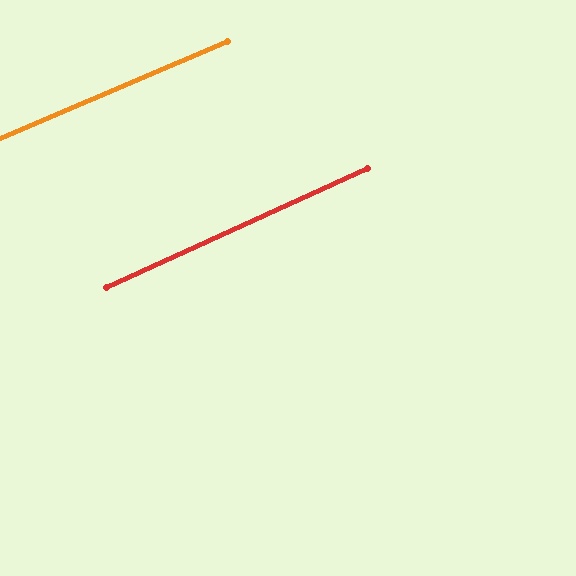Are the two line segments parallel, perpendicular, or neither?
Parallel — their directions differ by only 1.5°.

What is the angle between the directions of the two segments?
Approximately 1 degree.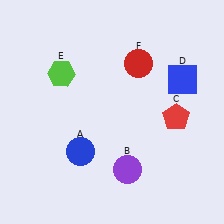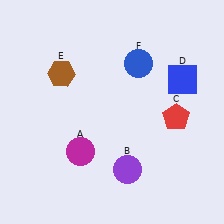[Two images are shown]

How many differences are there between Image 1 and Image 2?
There are 3 differences between the two images.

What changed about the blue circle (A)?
In Image 1, A is blue. In Image 2, it changed to magenta.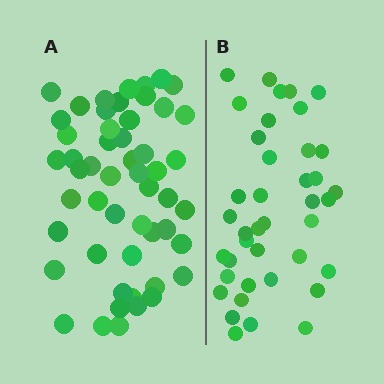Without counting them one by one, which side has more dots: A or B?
Region A (the left region) has more dots.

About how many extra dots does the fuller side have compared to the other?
Region A has roughly 12 or so more dots than region B.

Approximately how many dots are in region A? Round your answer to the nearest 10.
About 50 dots. (The exact count is 52, which rounds to 50.)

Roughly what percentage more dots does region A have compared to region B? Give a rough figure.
About 30% more.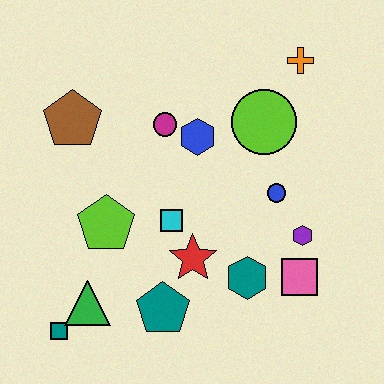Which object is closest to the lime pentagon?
The cyan square is closest to the lime pentagon.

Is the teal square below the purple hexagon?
Yes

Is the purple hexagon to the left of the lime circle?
No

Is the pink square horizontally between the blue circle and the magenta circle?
No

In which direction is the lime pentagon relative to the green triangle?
The lime pentagon is above the green triangle.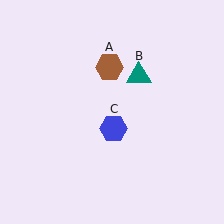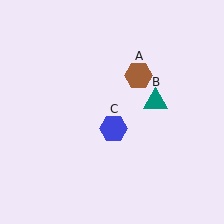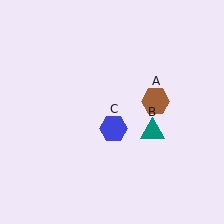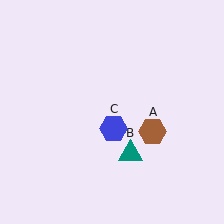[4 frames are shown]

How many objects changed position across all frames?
2 objects changed position: brown hexagon (object A), teal triangle (object B).